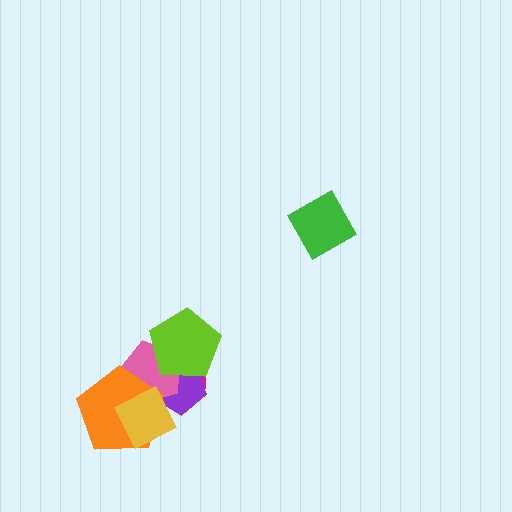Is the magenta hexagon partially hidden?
Yes, it is partially covered by another shape.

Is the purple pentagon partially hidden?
Yes, it is partially covered by another shape.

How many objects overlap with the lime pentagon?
3 objects overlap with the lime pentagon.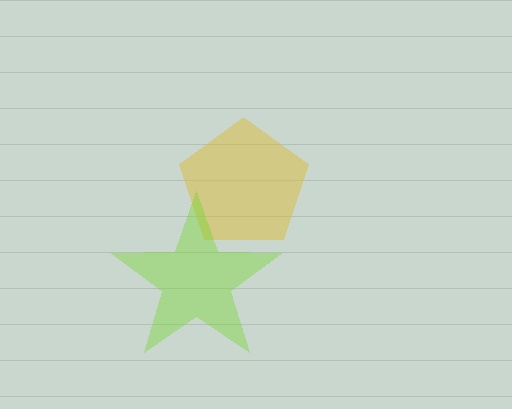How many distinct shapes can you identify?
There are 2 distinct shapes: a yellow pentagon, a lime star.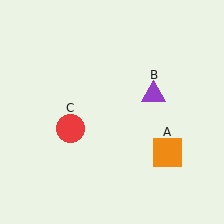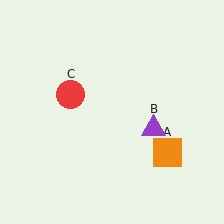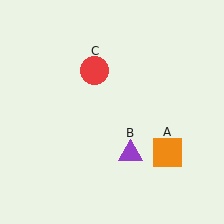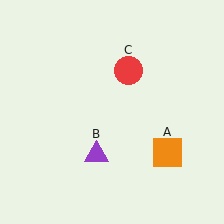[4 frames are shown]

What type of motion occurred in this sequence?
The purple triangle (object B), red circle (object C) rotated clockwise around the center of the scene.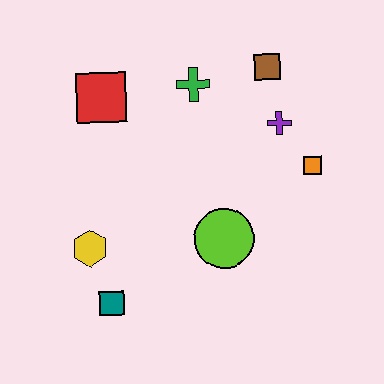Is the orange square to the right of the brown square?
Yes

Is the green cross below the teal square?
No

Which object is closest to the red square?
The green cross is closest to the red square.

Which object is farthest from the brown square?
The teal square is farthest from the brown square.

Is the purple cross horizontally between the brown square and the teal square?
No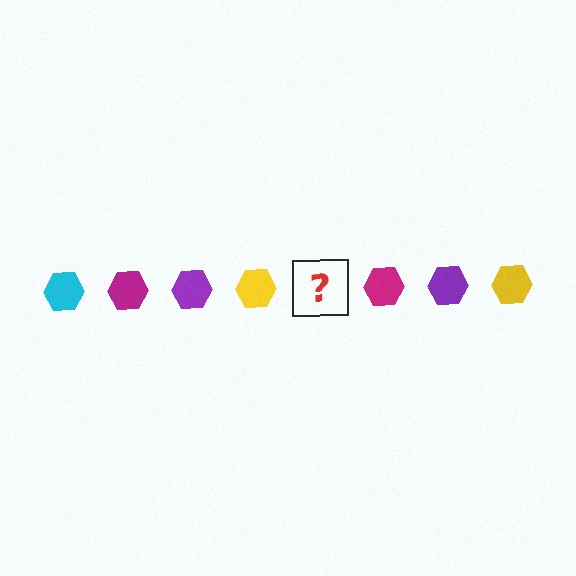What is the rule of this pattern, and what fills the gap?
The rule is that the pattern cycles through cyan, magenta, purple, yellow hexagons. The gap should be filled with a cyan hexagon.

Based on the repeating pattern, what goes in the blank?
The blank should be a cyan hexagon.